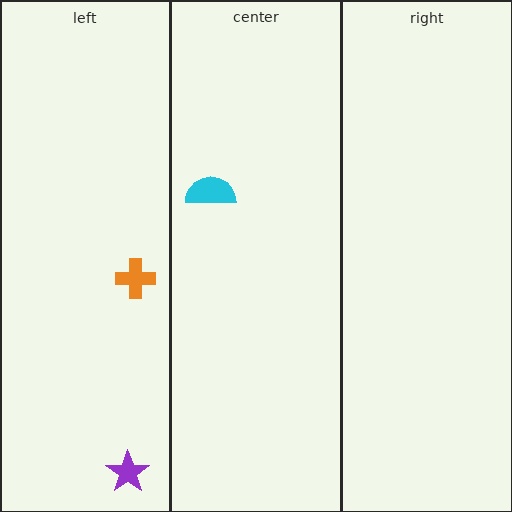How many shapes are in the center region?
1.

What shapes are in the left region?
The orange cross, the purple star.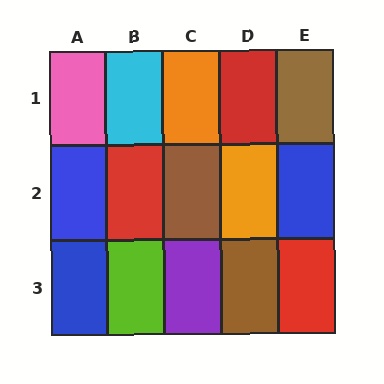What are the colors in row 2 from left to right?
Blue, red, brown, orange, blue.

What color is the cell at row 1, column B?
Cyan.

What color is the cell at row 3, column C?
Purple.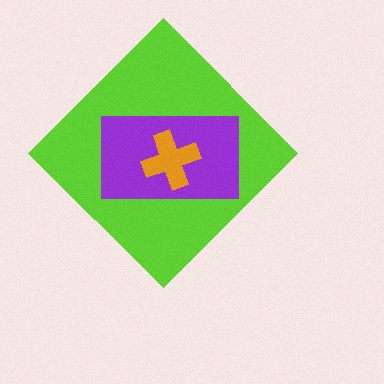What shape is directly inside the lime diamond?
The purple rectangle.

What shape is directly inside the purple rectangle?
The orange cross.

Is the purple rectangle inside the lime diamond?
Yes.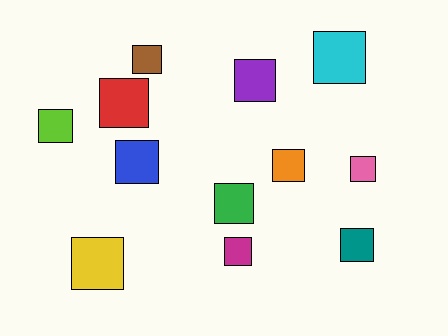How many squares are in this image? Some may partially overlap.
There are 12 squares.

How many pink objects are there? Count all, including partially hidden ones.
There is 1 pink object.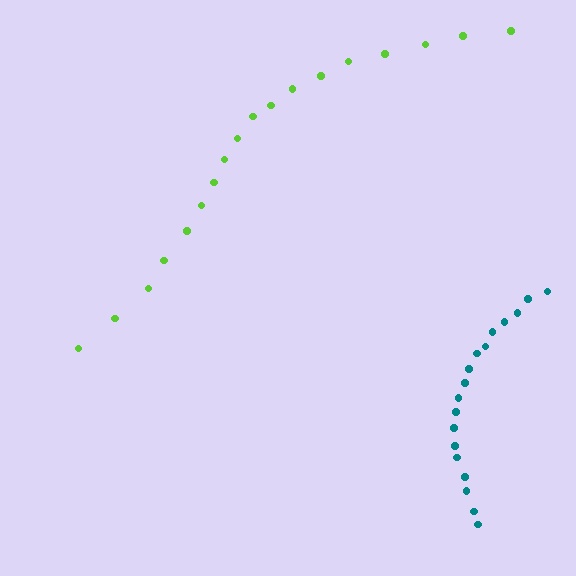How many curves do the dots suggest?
There are 2 distinct paths.